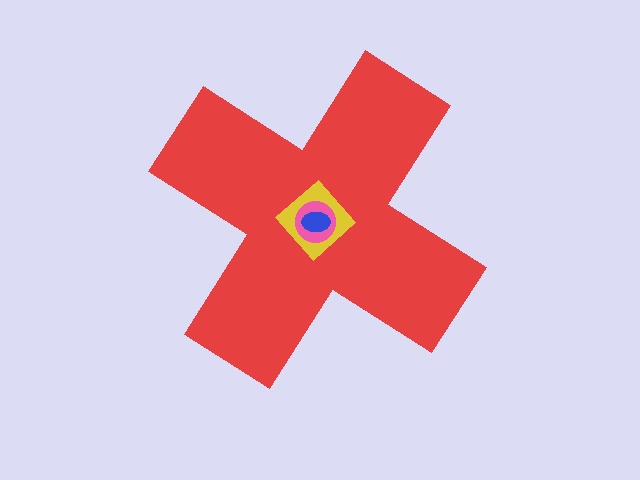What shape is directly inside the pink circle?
The blue ellipse.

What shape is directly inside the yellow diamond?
The pink circle.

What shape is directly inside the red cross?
The yellow diamond.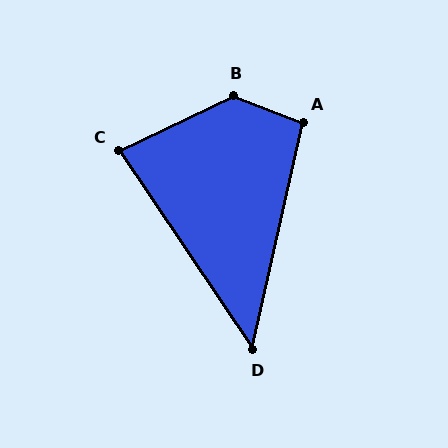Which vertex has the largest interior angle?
B, at approximately 133 degrees.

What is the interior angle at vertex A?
Approximately 99 degrees (obtuse).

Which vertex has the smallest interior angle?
D, at approximately 47 degrees.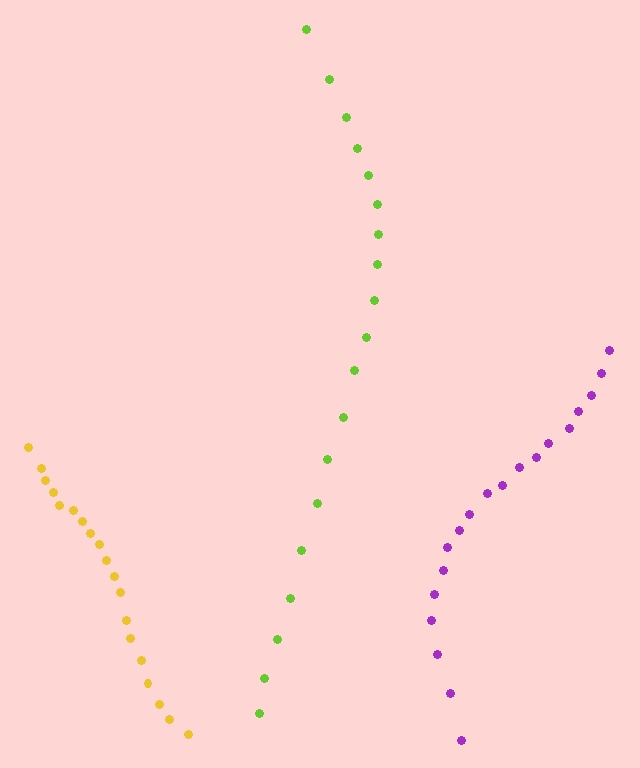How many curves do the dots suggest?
There are 3 distinct paths.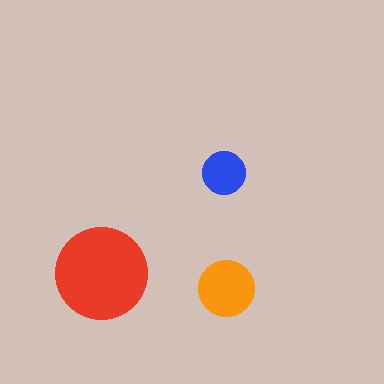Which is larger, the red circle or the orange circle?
The red one.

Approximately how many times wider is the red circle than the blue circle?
About 2 times wider.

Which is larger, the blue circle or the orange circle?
The orange one.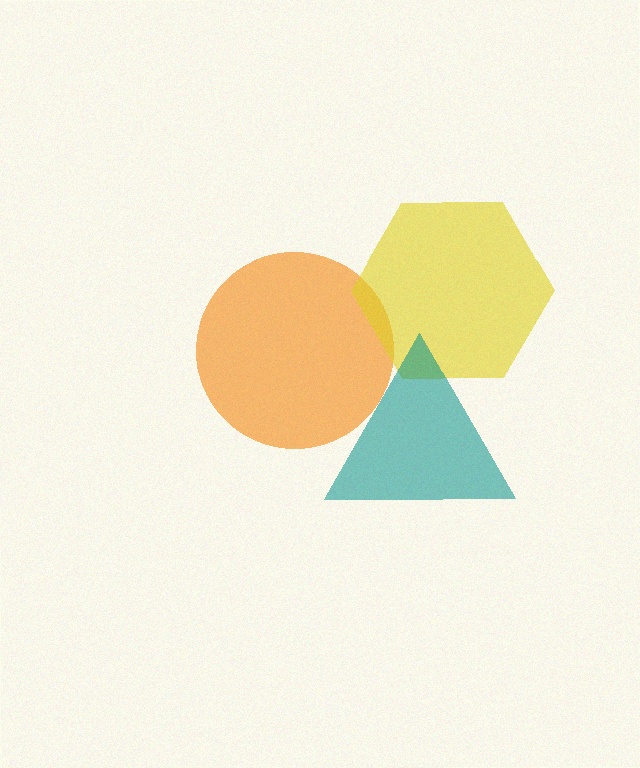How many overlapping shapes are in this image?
There are 3 overlapping shapes in the image.